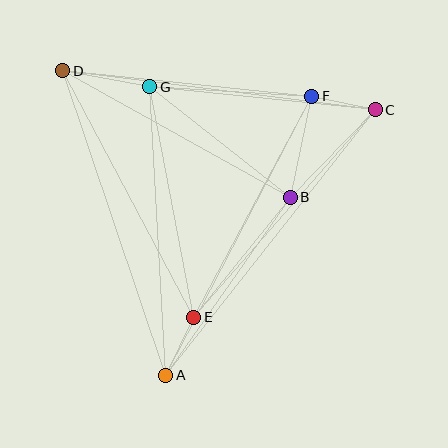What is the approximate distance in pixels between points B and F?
The distance between B and F is approximately 104 pixels.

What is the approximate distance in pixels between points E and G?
The distance between E and G is approximately 234 pixels.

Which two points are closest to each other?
Points A and E are closest to each other.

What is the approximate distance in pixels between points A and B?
The distance between A and B is approximately 217 pixels.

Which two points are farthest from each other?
Points A and C are farthest from each other.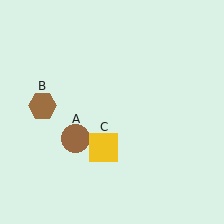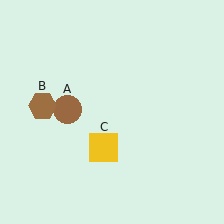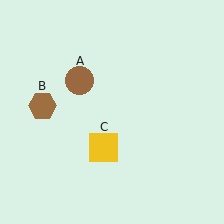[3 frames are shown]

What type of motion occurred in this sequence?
The brown circle (object A) rotated clockwise around the center of the scene.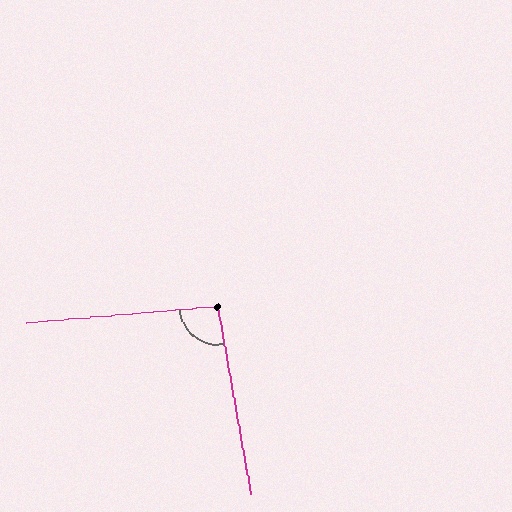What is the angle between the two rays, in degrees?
Approximately 95 degrees.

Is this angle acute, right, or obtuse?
It is obtuse.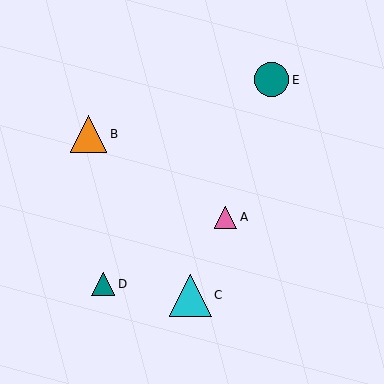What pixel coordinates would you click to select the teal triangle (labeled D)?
Click at (103, 284) to select the teal triangle D.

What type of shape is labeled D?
Shape D is a teal triangle.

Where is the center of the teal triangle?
The center of the teal triangle is at (103, 284).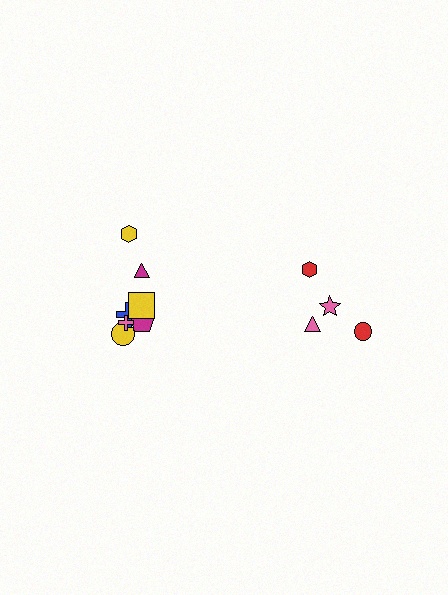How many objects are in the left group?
There are 7 objects.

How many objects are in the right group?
There are 4 objects.